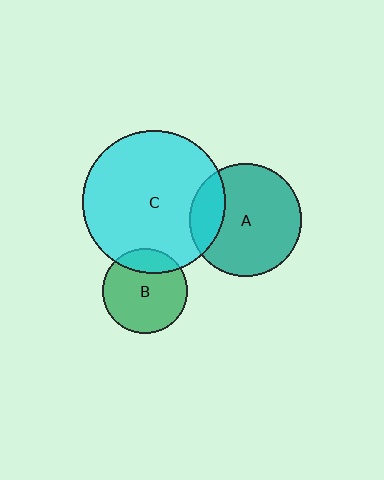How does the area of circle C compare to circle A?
Approximately 1.6 times.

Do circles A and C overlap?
Yes.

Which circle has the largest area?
Circle C (cyan).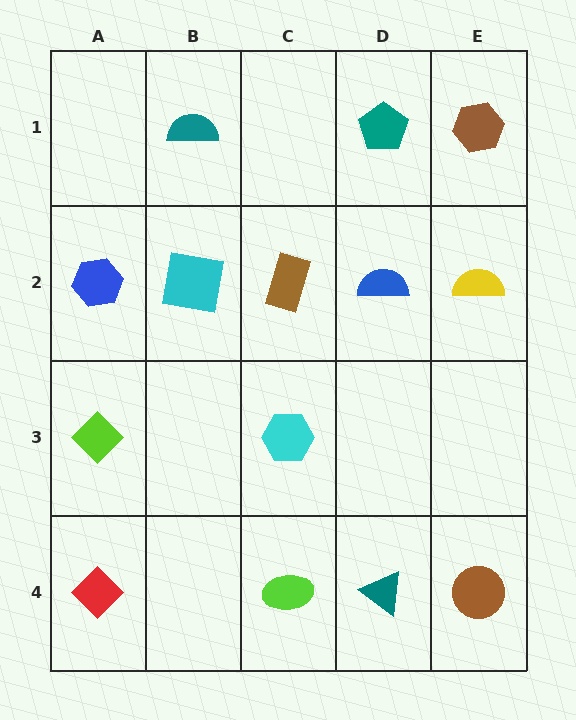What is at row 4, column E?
A brown circle.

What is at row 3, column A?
A lime diamond.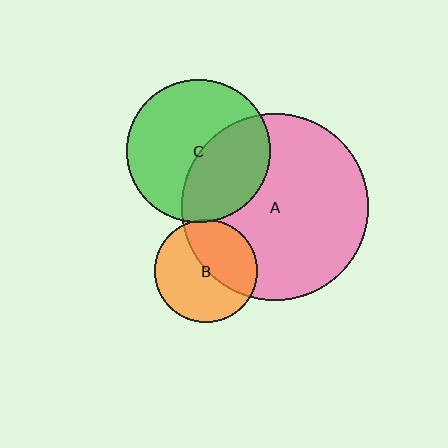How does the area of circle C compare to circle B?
Approximately 2.0 times.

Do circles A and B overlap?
Yes.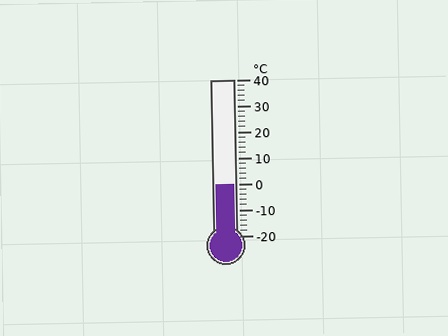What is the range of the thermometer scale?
The thermometer scale ranges from -20°C to 40°C.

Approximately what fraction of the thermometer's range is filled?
The thermometer is filled to approximately 35% of its range.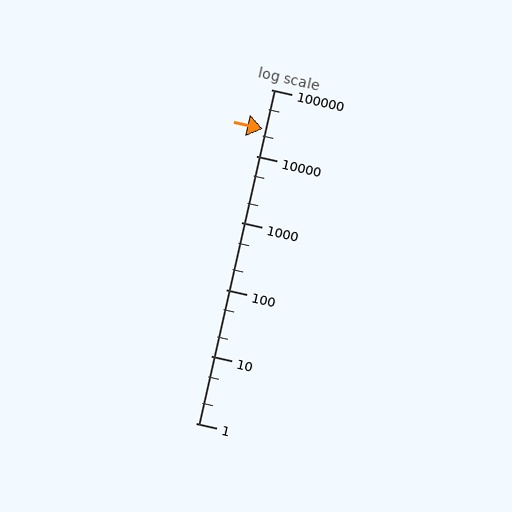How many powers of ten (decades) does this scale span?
The scale spans 5 decades, from 1 to 100000.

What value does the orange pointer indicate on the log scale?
The pointer indicates approximately 26000.